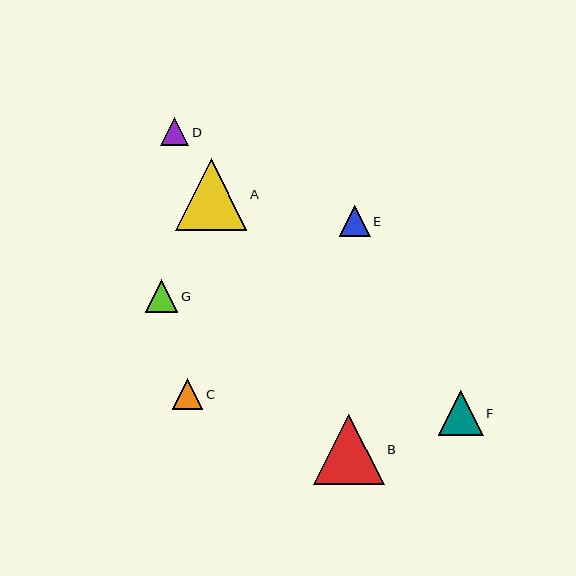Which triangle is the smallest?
Triangle D is the smallest with a size of approximately 28 pixels.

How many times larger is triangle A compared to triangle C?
Triangle A is approximately 2.3 times the size of triangle C.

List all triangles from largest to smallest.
From largest to smallest: A, B, F, G, E, C, D.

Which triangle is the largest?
Triangle A is the largest with a size of approximately 72 pixels.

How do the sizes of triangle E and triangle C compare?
Triangle E and triangle C are approximately the same size.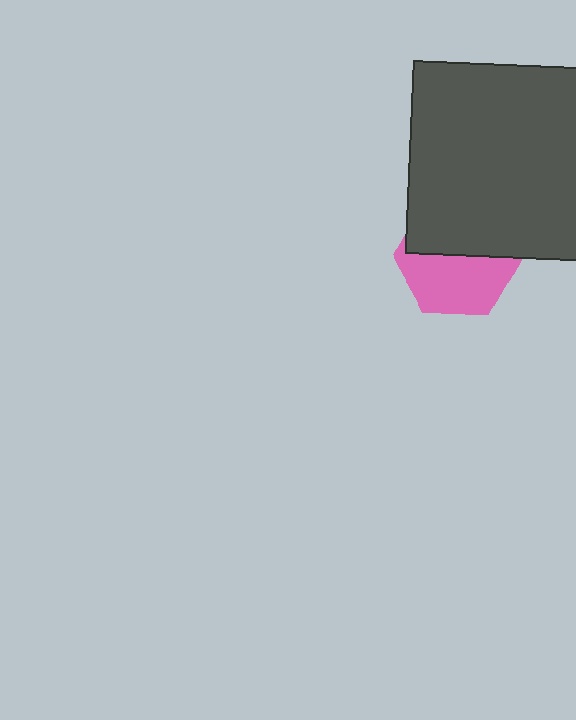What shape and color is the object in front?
The object in front is a dark gray square.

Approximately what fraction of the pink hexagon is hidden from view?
Roughly 47% of the pink hexagon is hidden behind the dark gray square.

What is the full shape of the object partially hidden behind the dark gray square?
The partially hidden object is a pink hexagon.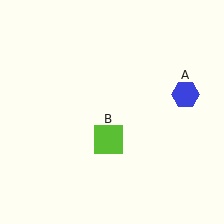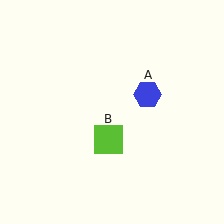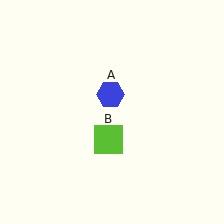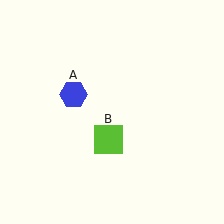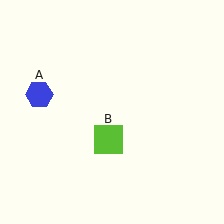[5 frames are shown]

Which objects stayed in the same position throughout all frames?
Lime square (object B) remained stationary.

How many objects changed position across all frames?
1 object changed position: blue hexagon (object A).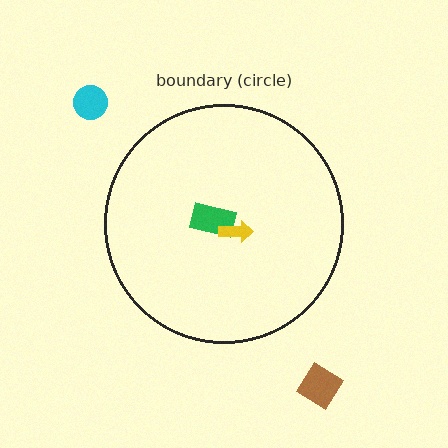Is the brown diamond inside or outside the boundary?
Outside.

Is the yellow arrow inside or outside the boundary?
Inside.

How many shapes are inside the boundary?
2 inside, 2 outside.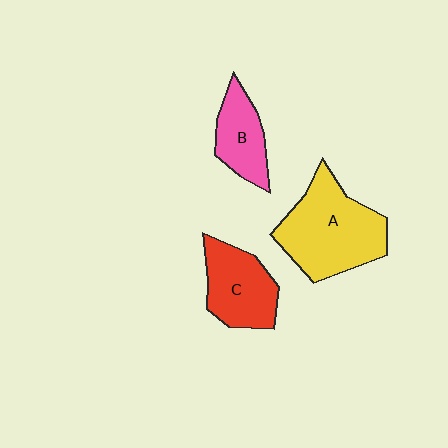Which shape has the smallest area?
Shape B (pink).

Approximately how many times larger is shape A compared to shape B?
Approximately 2.0 times.